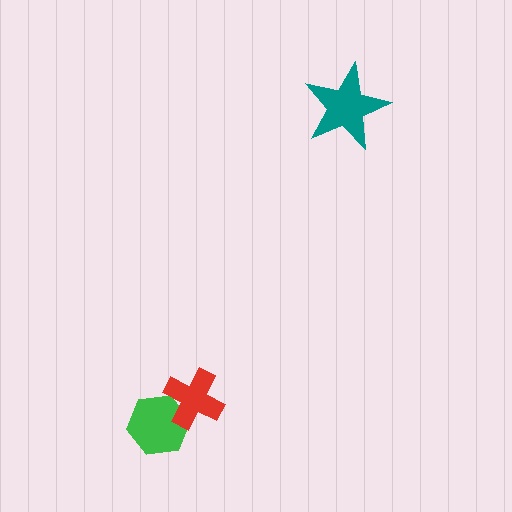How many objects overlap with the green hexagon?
1 object overlaps with the green hexagon.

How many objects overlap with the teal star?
0 objects overlap with the teal star.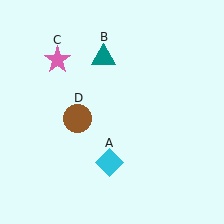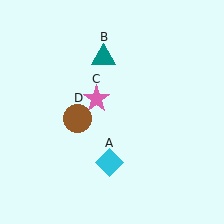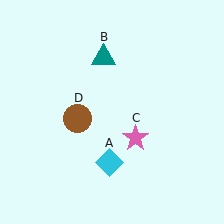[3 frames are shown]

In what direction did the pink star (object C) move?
The pink star (object C) moved down and to the right.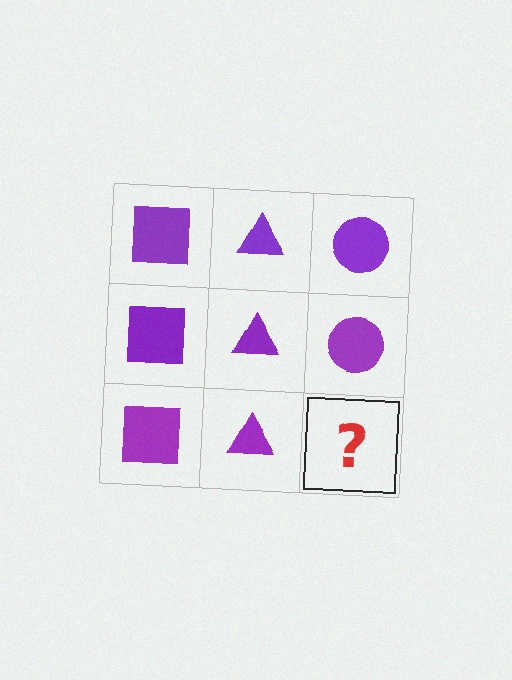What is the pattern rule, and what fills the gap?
The rule is that each column has a consistent shape. The gap should be filled with a purple circle.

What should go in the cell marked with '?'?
The missing cell should contain a purple circle.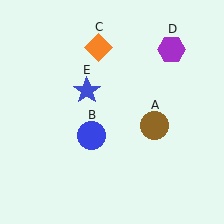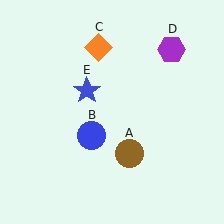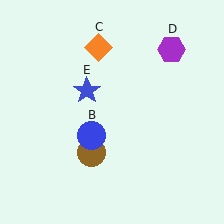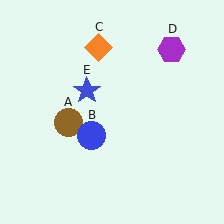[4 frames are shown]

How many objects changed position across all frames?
1 object changed position: brown circle (object A).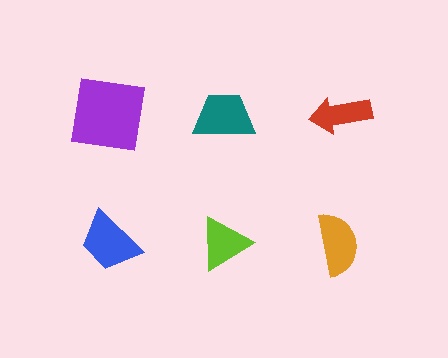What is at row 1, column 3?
A red arrow.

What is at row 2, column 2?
A lime triangle.